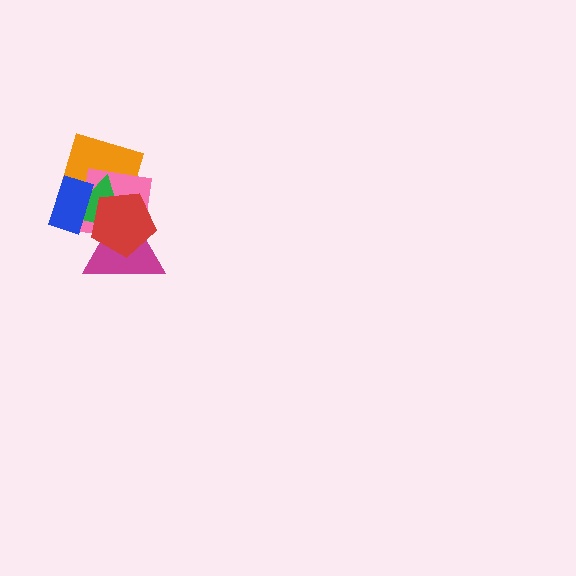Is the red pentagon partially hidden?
No, no other shape covers it.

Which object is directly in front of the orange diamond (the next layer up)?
The pink square is directly in front of the orange diamond.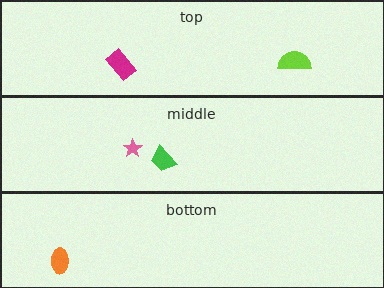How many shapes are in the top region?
2.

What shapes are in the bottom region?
The orange ellipse.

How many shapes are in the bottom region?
1.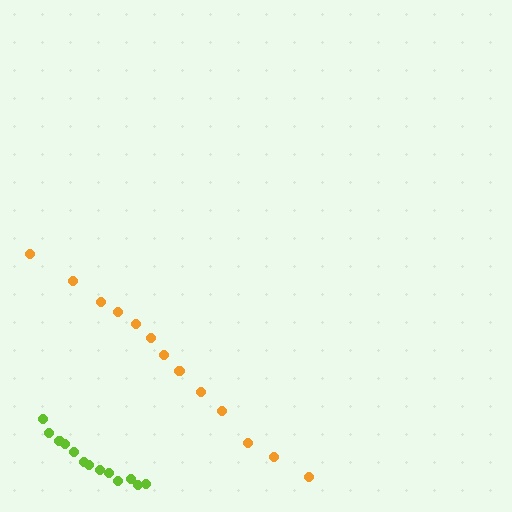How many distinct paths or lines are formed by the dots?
There are 2 distinct paths.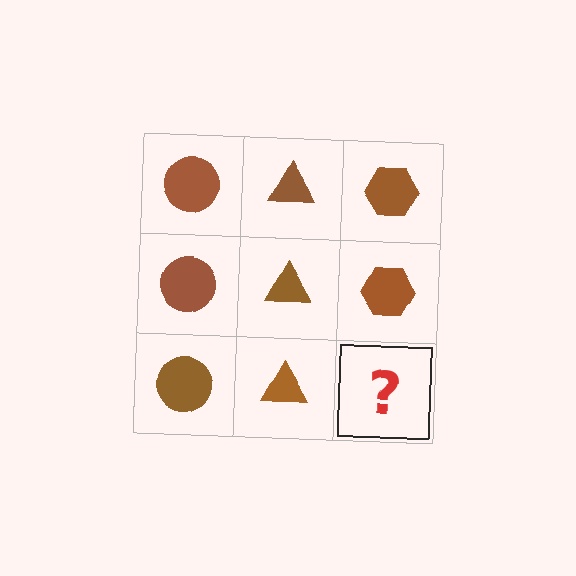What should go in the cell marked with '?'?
The missing cell should contain a brown hexagon.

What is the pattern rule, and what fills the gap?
The rule is that each column has a consistent shape. The gap should be filled with a brown hexagon.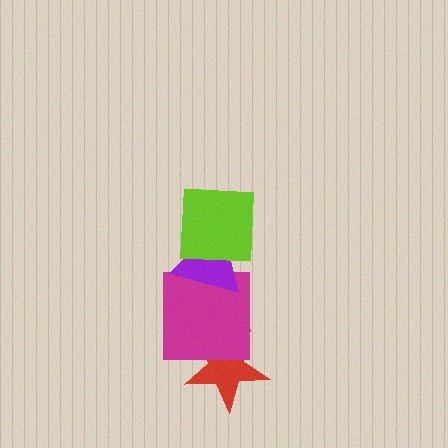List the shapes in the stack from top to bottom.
From top to bottom: the lime square, the purple triangle, the magenta square, the red star.